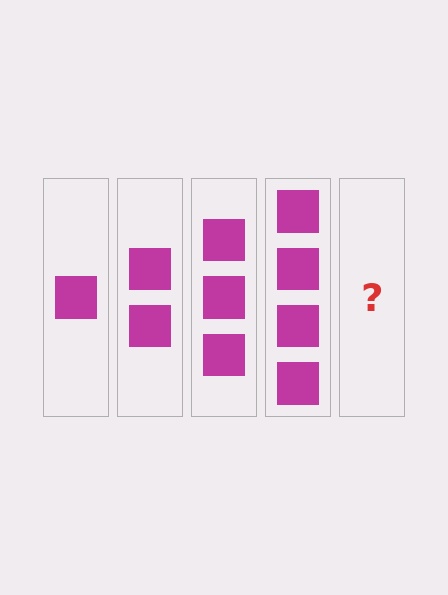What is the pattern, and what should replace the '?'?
The pattern is that each step adds one more square. The '?' should be 5 squares.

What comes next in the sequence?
The next element should be 5 squares.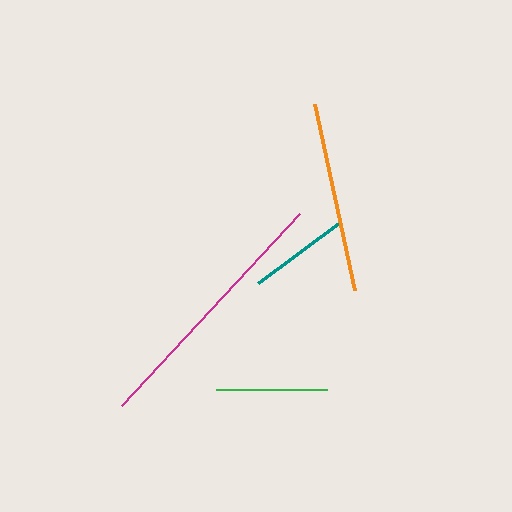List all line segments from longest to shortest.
From longest to shortest: magenta, orange, green, teal.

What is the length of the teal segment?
The teal segment is approximately 103 pixels long.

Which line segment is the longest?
The magenta line is the longest at approximately 261 pixels.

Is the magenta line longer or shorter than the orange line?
The magenta line is longer than the orange line.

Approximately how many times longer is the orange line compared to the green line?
The orange line is approximately 1.7 times the length of the green line.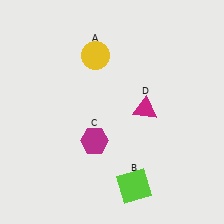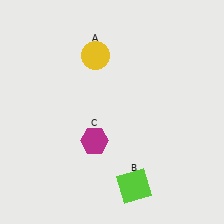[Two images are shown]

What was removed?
The magenta triangle (D) was removed in Image 2.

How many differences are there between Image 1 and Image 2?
There is 1 difference between the two images.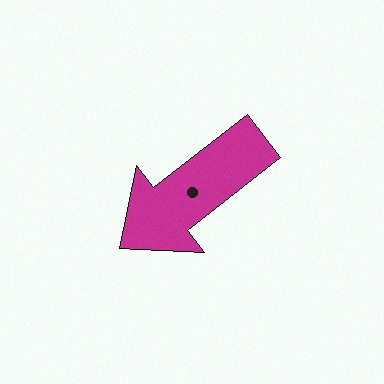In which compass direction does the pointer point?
Southwest.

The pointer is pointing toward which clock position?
Roughly 8 o'clock.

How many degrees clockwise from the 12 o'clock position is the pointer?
Approximately 232 degrees.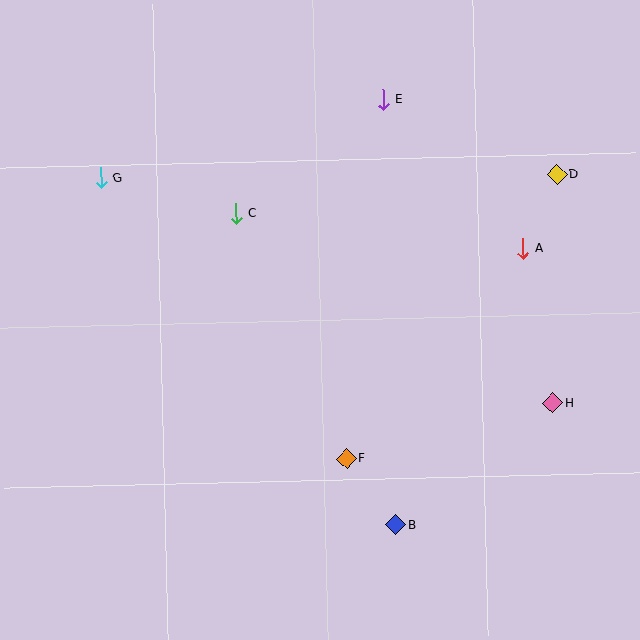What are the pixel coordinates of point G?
Point G is at (101, 178).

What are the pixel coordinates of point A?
Point A is at (523, 248).